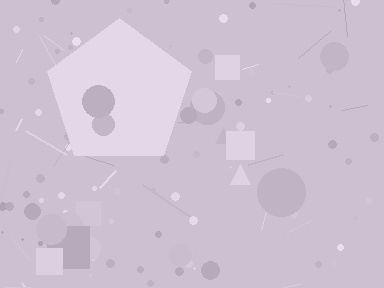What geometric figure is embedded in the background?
A pentagon is embedded in the background.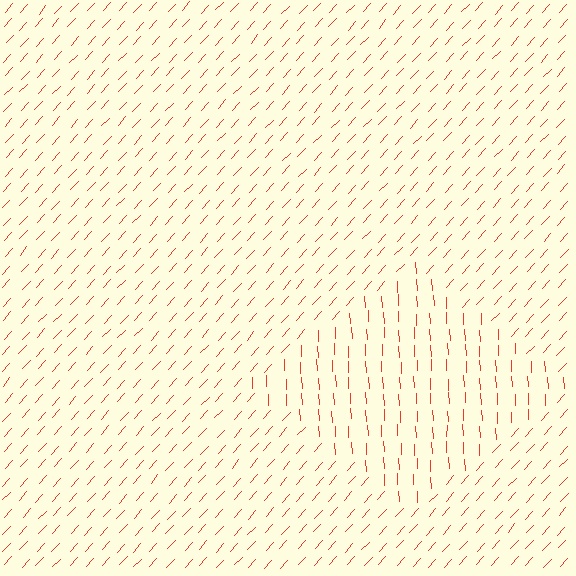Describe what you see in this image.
The image is filled with small red line segments. A diamond region in the image has lines oriented differently from the surrounding lines, creating a visible texture boundary.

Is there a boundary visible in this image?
Yes, there is a texture boundary formed by a change in line orientation.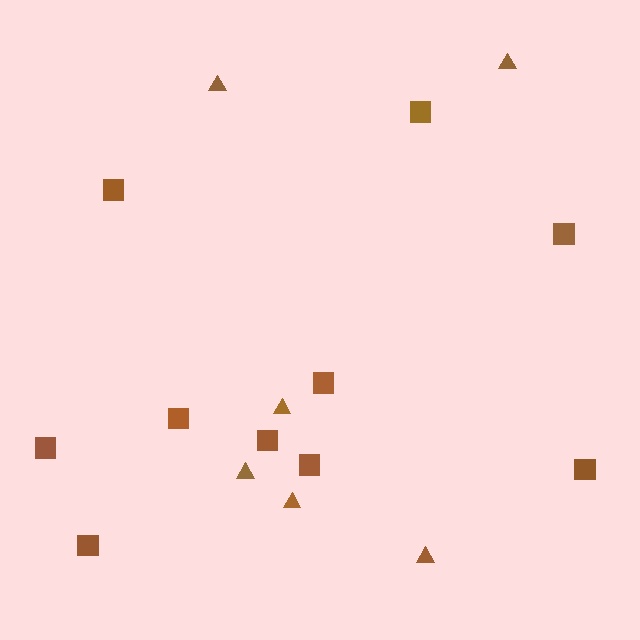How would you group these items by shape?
There are 2 groups: one group of squares (10) and one group of triangles (6).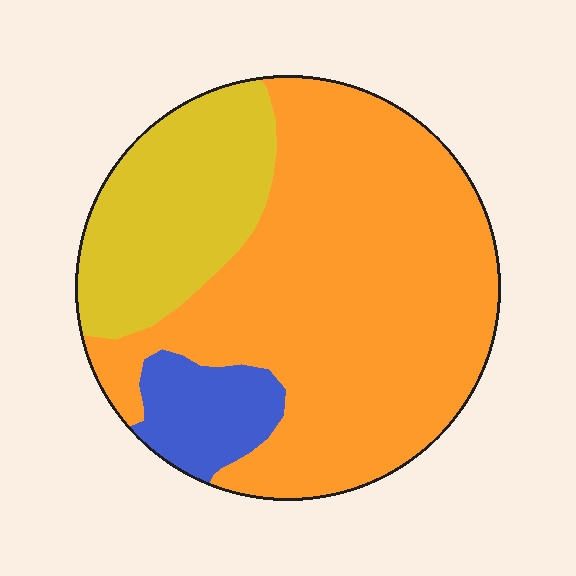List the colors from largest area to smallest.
From largest to smallest: orange, yellow, blue.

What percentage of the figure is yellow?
Yellow covers roughly 25% of the figure.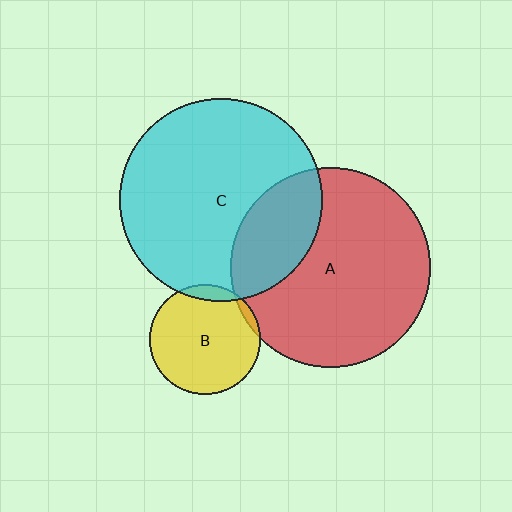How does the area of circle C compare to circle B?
Approximately 3.4 times.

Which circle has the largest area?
Circle C (cyan).